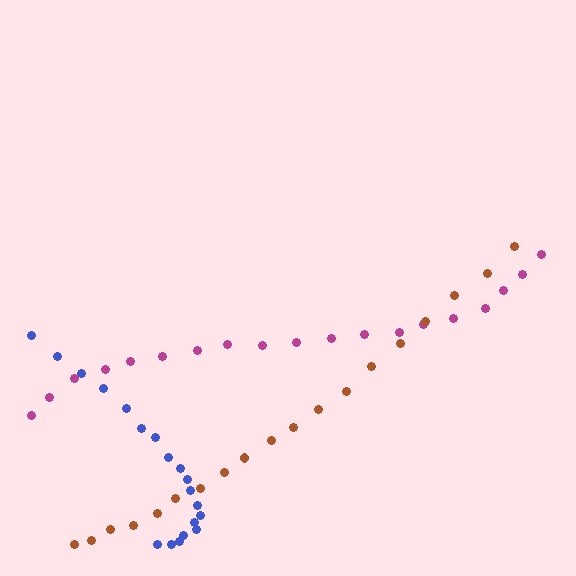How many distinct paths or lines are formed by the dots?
There are 3 distinct paths.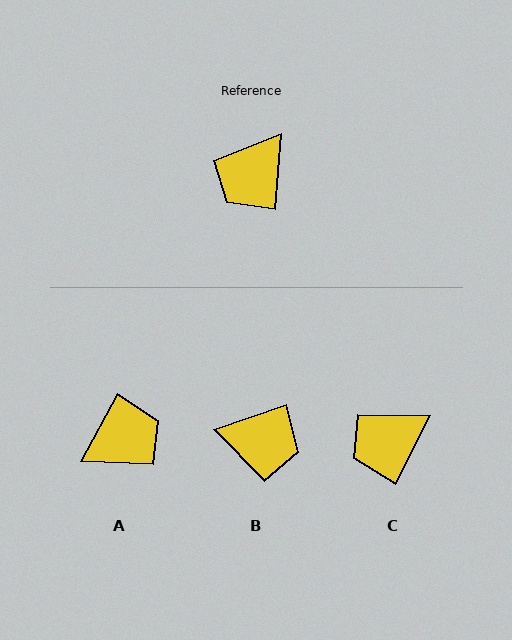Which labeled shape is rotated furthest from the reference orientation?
A, about 156 degrees away.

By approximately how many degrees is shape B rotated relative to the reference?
Approximately 113 degrees counter-clockwise.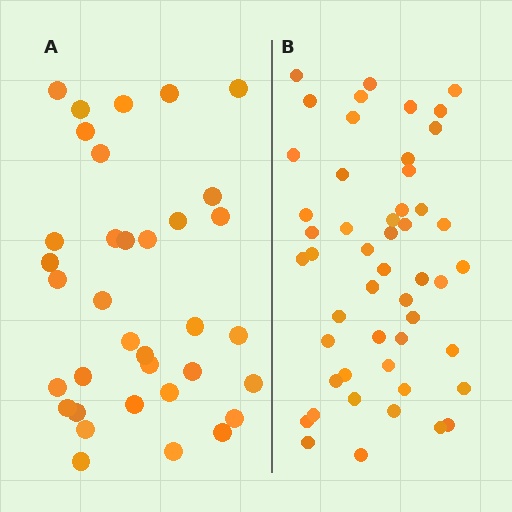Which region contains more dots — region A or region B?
Region B (the right region) has more dots.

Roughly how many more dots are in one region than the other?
Region B has approximately 15 more dots than region A.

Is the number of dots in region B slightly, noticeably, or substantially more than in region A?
Region B has noticeably more, but not dramatically so. The ratio is roughly 1.4 to 1.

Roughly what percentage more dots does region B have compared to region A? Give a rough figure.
About 45% more.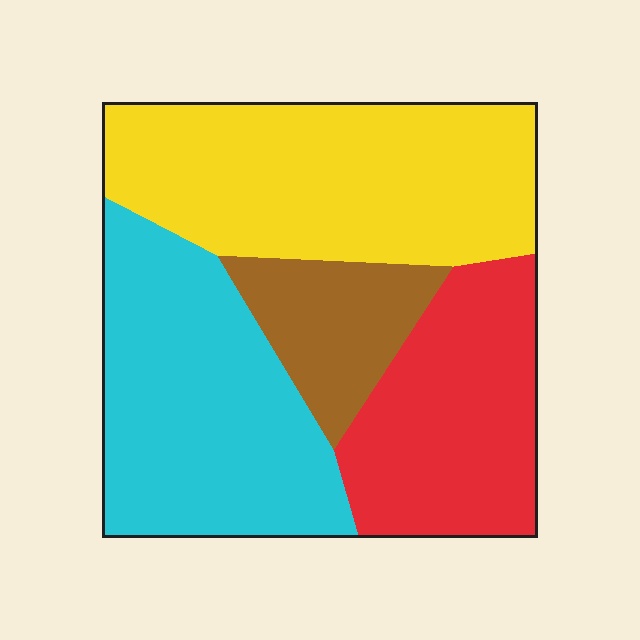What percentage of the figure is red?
Red covers about 25% of the figure.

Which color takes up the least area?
Brown, at roughly 10%.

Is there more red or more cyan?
Cyan.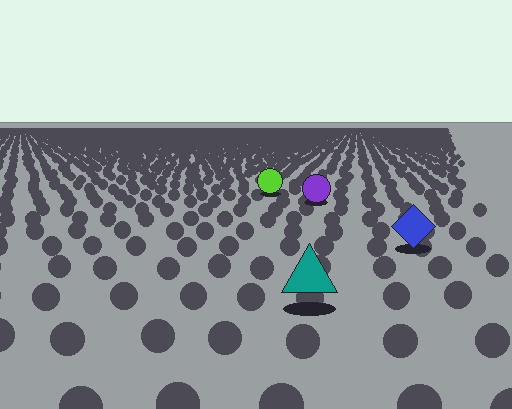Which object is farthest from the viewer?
The lime circle is farthest from the viewer. It appears smaller and the ground texture around it is denser.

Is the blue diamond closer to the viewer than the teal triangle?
No. The teal triangle is closer — you can tell from the texture gradient: the ground texture is coarser near it.